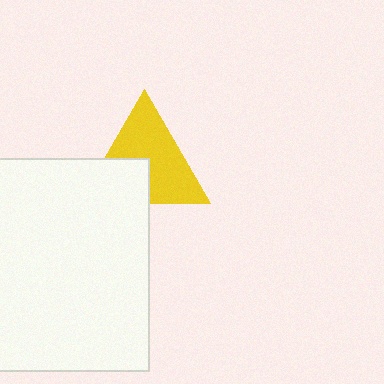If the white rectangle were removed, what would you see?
You would see the complete yellow triangle.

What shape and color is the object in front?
The object in front is a white rectangle.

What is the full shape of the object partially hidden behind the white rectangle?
The partially hidden object is a yellow triangle.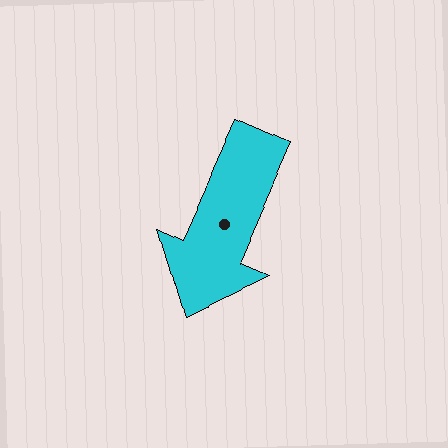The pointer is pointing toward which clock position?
Roughly 7 o'clock.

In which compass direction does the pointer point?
Southwest.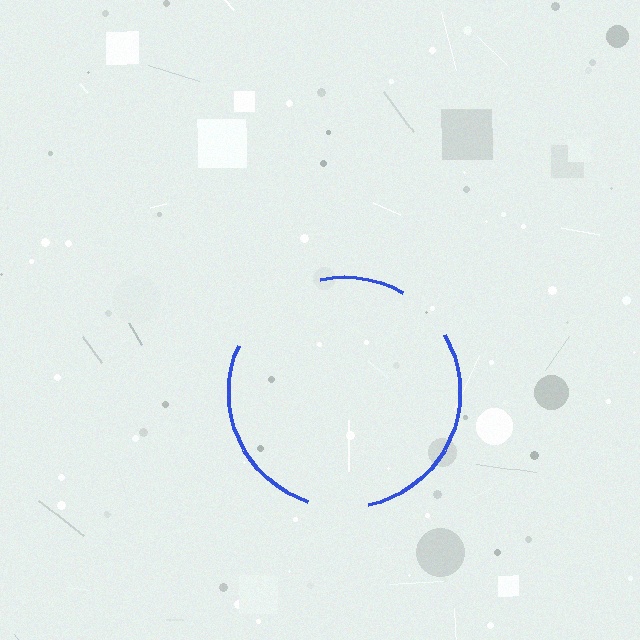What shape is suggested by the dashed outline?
The dashed outline suggests a circle.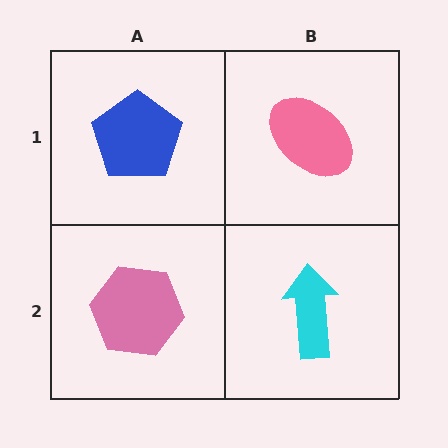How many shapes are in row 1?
2 shapes.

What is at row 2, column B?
A cyan arrow.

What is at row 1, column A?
A blue pentagon.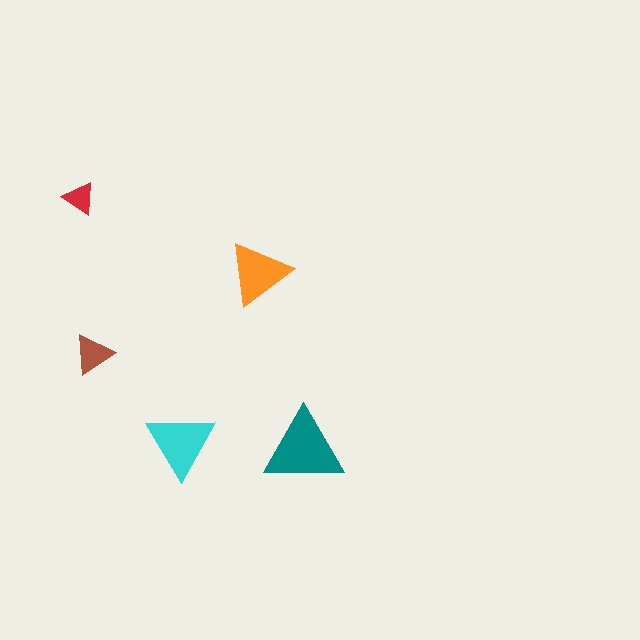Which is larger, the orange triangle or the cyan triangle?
The cyan one.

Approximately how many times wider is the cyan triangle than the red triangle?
About 2 times wider.